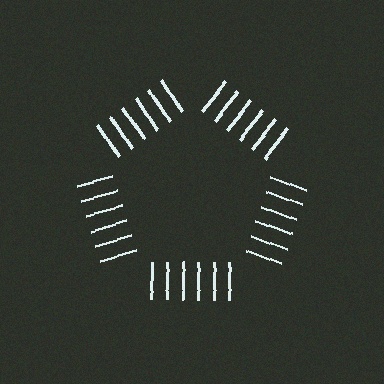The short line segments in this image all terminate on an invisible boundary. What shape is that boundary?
An illusory pentagon — the line segments terminate on its edges but no continuous stroke is drawn.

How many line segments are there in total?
30 — 6 along each of the 5 edges.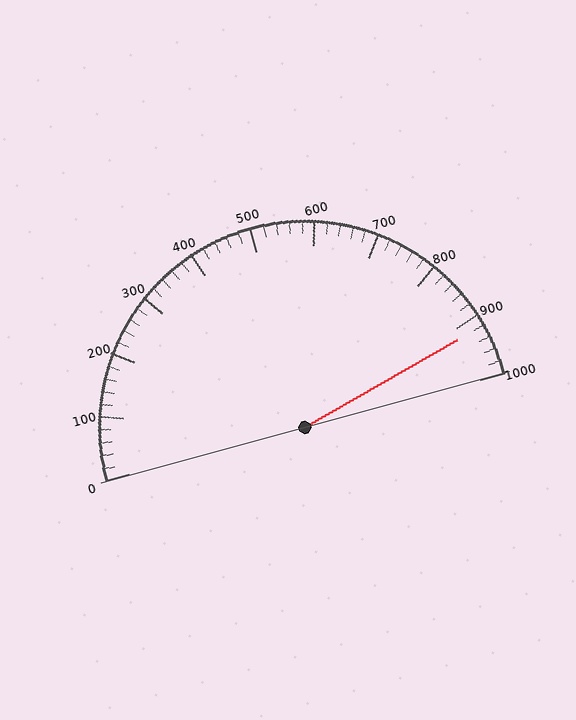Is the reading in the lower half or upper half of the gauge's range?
The reading is in the upper half of the range (0 to 1000).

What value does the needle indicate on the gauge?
The needle indicates approximately 920.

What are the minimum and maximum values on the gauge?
The gauge ranges from 0 to 1000.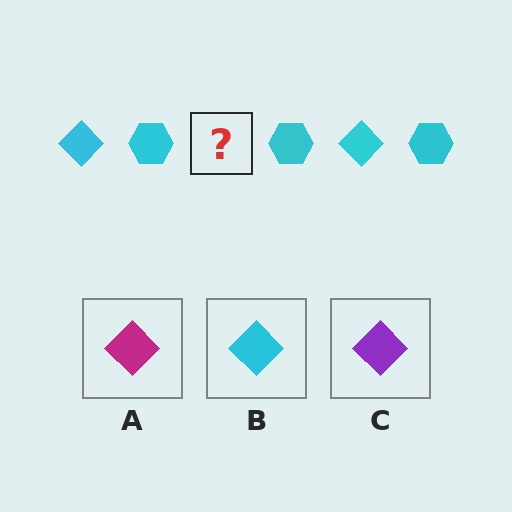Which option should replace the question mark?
Option B.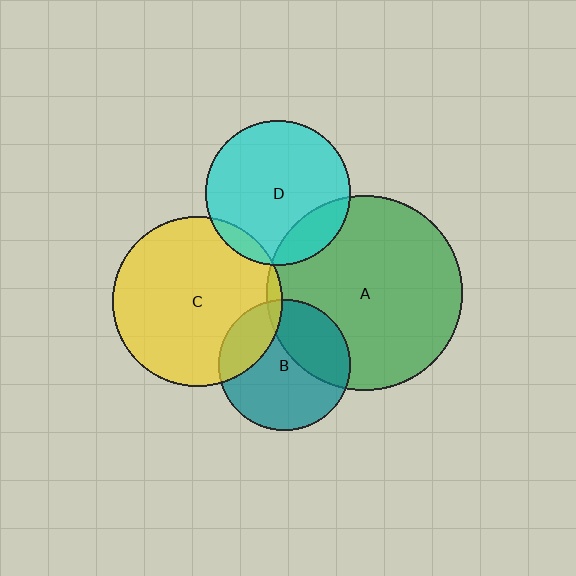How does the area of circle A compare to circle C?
Approximately 1.3 times.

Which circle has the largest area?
Circle A (green).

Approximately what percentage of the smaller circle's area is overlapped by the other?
Approximately 20%.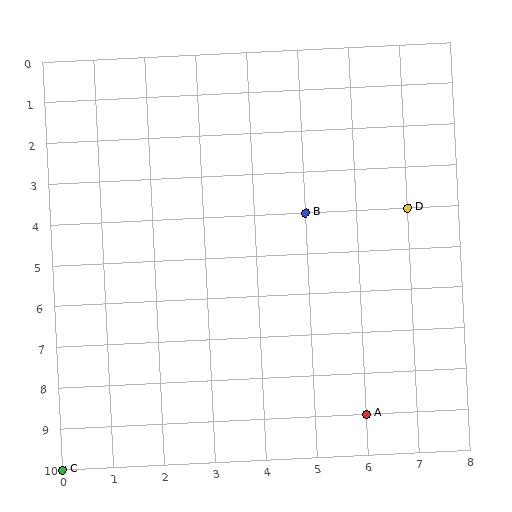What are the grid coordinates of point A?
Point A is at grid coordinates (6, 9).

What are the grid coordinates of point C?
Point C is at grid coordinates (0, 10).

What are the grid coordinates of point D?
Point D is at grid coordinates (7, 4).